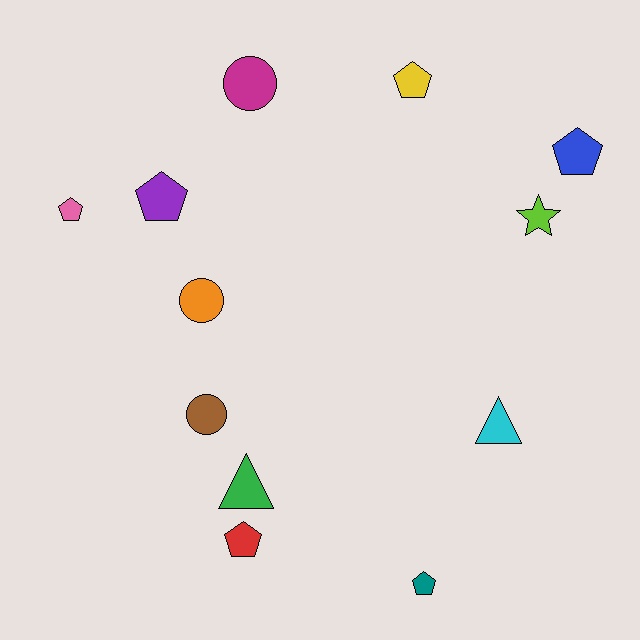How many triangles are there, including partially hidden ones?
There are 2 triangles.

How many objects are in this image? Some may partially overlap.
There are 12 objects.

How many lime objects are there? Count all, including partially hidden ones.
There is 1 lime object.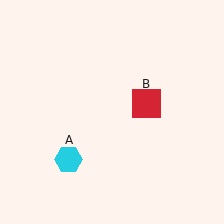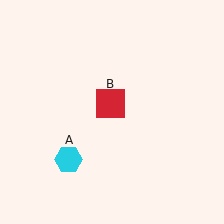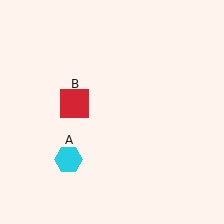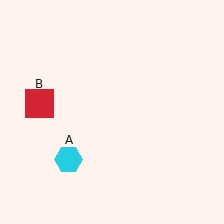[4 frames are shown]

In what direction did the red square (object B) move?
The red square (object B) moved left.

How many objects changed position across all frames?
1 object changed position: red square (object B).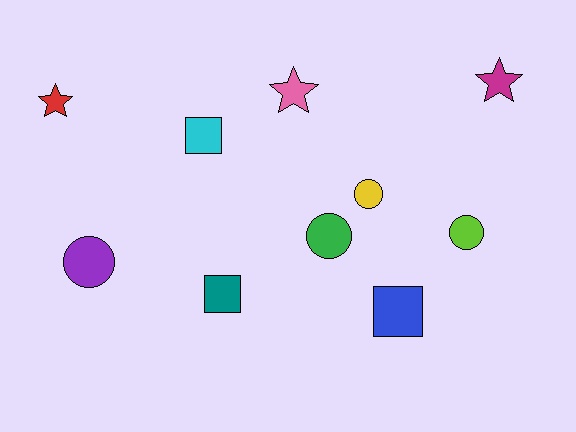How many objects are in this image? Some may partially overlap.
There are 10 objects.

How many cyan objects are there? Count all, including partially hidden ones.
There is 1 cyan object.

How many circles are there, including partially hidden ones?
There are 4 circles.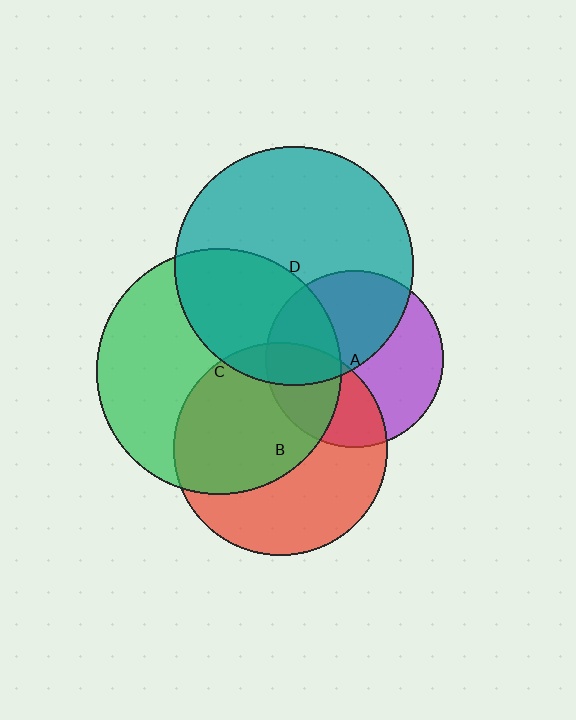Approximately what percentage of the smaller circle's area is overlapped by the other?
Approximately 50%.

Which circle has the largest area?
Circle C (green).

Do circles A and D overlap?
Yes.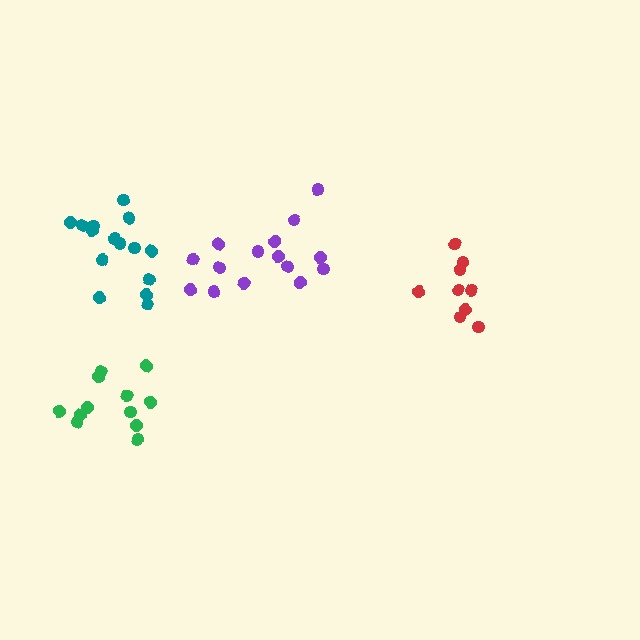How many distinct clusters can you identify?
There are 4 distinct clusters.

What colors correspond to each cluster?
The clusters are colored: teal, green, red, purple.